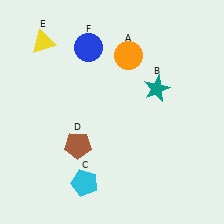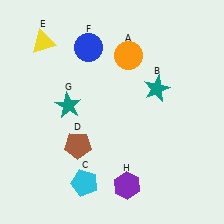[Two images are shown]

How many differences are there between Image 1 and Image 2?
There are 2 differences between the two images.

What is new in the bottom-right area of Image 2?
A purple hexagon (H) was added in the bottom-right area of Image 2.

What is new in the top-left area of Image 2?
A teal star (G) was added in the top-left area of Image 2.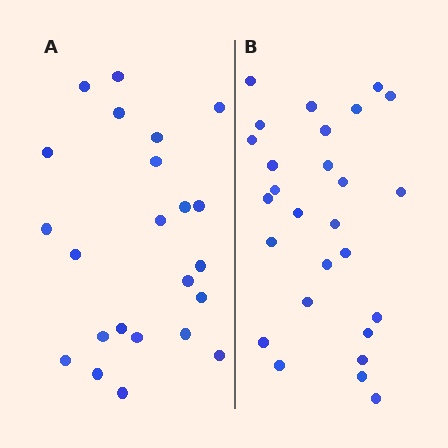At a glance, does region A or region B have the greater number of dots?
Region B (the right region) has more dots.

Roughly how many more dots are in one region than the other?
Region B has about 4 more dots than region A.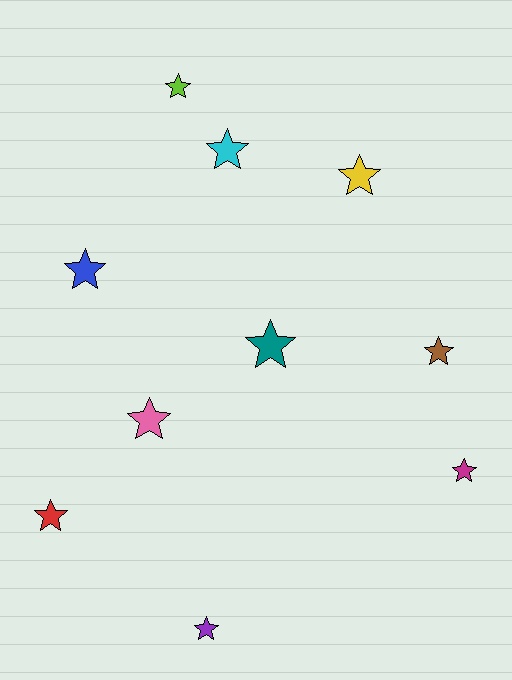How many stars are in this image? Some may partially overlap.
There are 10 stars.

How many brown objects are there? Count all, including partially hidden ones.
There is 1 brown object.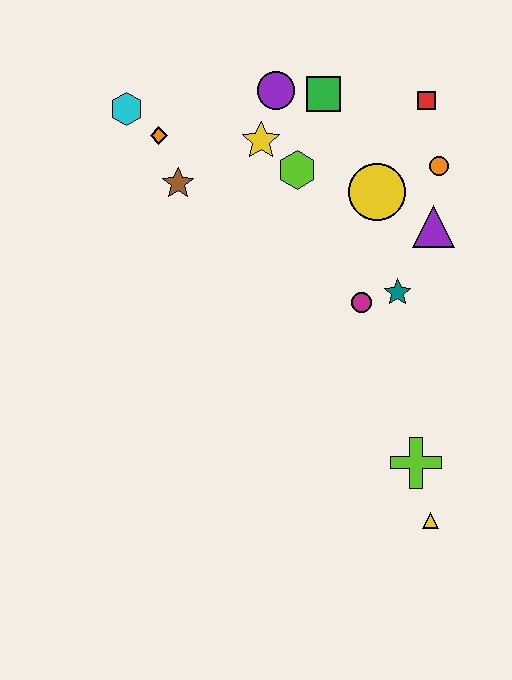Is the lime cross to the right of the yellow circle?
Yes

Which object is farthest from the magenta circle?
The cyan hexagon is farthest from the magenta circle.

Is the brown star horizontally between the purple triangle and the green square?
No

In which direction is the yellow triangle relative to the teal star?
The yellow triangle is below the teal star.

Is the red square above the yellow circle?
Yes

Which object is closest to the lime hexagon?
The yellow star is closest to the lime hexagon.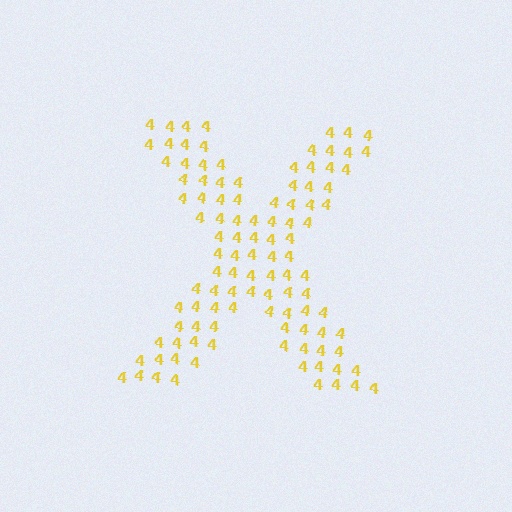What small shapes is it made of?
It is made of small digit 4's.